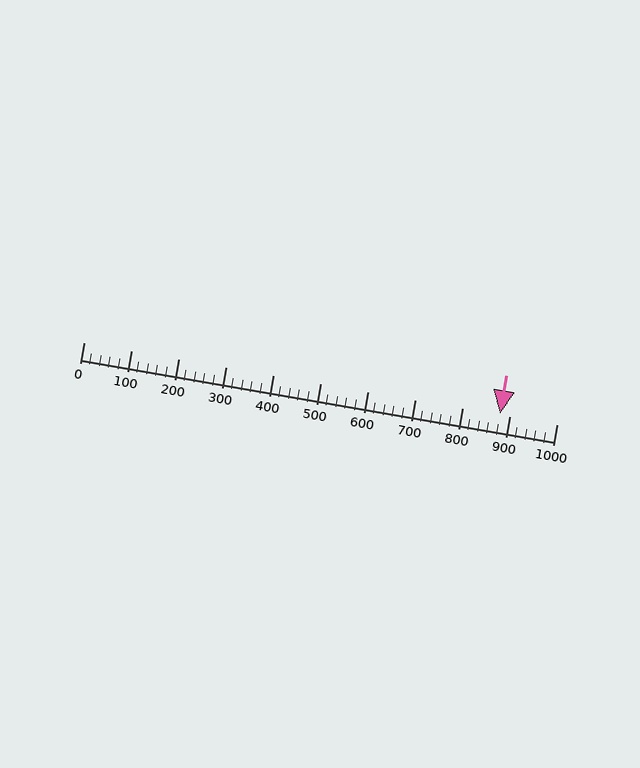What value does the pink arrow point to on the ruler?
The pink arrow points to approximately 880.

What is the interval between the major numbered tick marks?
The major tick marks are spaced 100 units apart.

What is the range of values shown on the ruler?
The ruler shows values from 0 to 1000.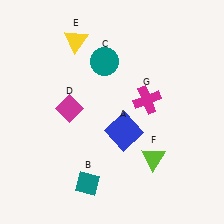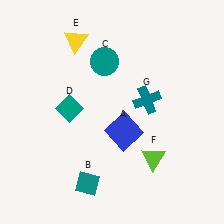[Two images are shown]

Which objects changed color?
D changed from magenta to teal. G changed from magenta to teal.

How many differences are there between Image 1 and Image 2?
There are 2 differences between the two images.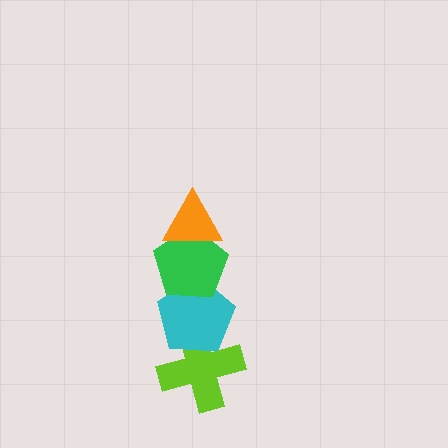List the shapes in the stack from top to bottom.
From top to bottom: the orange triangle, the green pentagon, the cyan pentagon, the lime cross.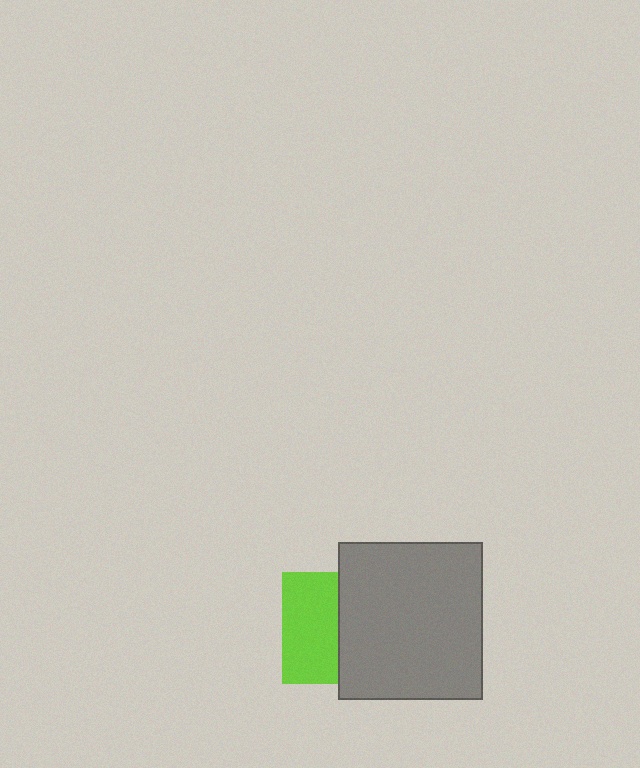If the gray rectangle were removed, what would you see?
You would see the complete lime square.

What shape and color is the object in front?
The object in front is a gray rectangle.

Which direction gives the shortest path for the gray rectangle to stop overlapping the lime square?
Moving right gives the shortest separation.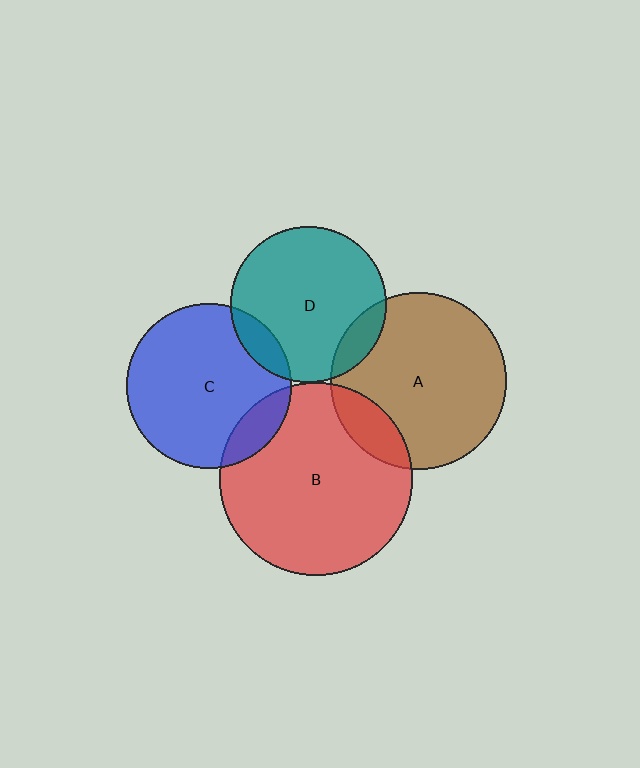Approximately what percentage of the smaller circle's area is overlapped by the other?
Approximately 15%.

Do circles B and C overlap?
Yes.